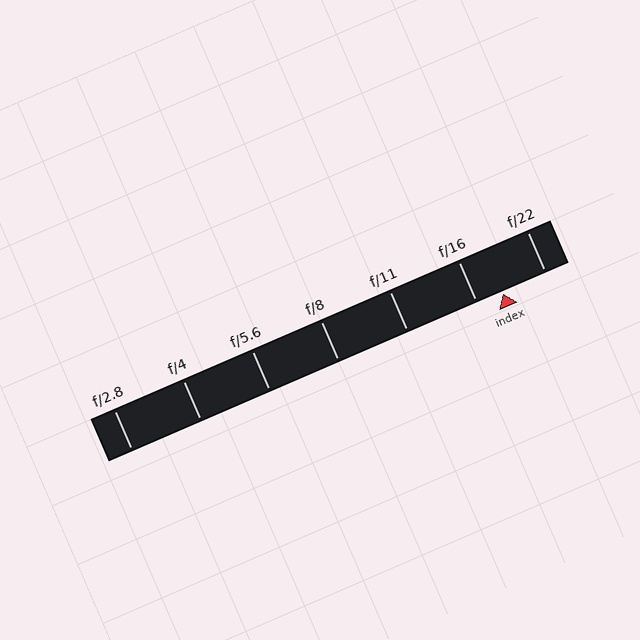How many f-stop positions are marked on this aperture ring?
There are 7 f-stop positions marked.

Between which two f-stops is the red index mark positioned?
The index mark is between f/16 and f/22.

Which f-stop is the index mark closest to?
The index mark is closest to f/16.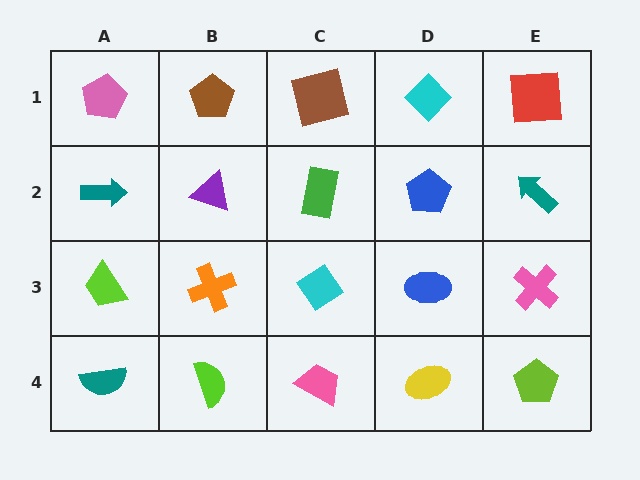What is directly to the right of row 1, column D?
A red square.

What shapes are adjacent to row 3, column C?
A green rectangle (row 2, column C), a pink trapezoid (row 4, column C), an orange cross (row 3, column B), a blue ellipse (row 3, column D).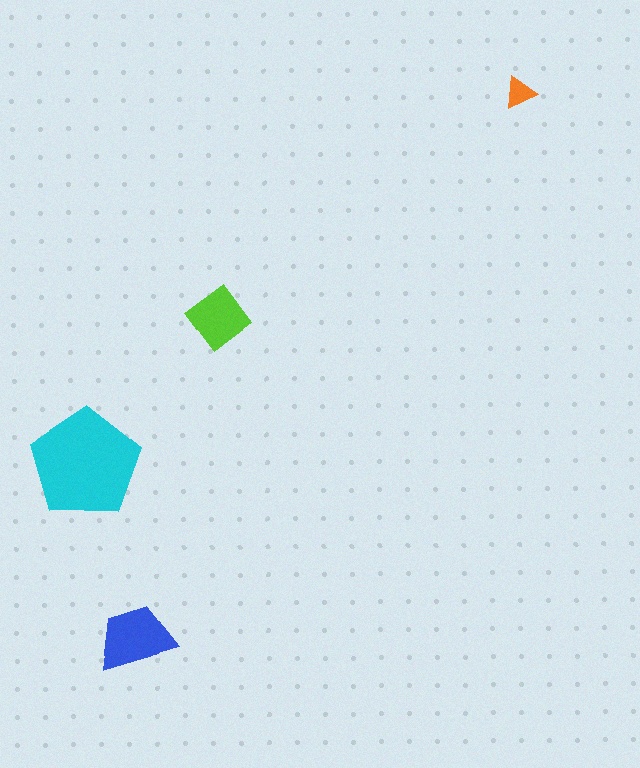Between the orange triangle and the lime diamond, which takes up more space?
The lime diamond.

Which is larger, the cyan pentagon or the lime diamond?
The cyan pentagon.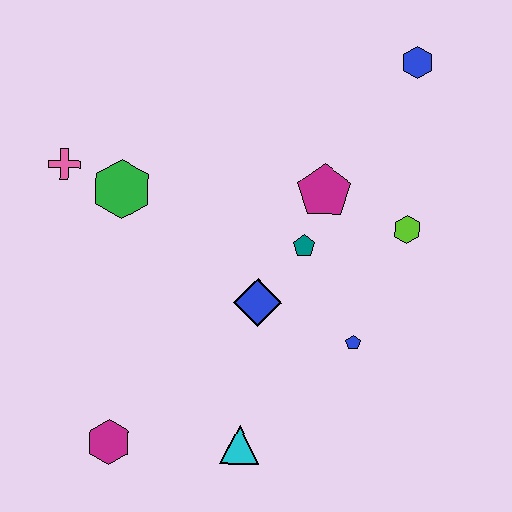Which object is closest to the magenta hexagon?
The cyan triangle is closest to the magenta hexagon.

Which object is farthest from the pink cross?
The blue hexagon is farthest from the pink cross.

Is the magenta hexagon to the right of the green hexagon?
No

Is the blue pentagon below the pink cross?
Yes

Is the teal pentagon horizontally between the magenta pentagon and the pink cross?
Yes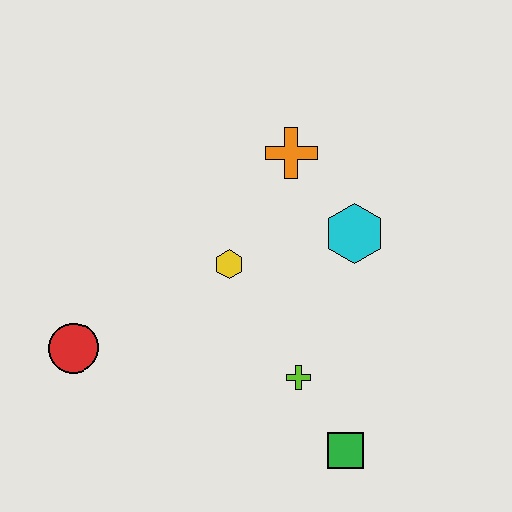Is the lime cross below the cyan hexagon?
Yes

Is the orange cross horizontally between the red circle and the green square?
Yes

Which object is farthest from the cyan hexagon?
The red circle is farthest from the cyan hexagon.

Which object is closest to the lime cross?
The green square is closest to the lime cross.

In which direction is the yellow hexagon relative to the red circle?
The yellow hexagon is to the right of the red circle.